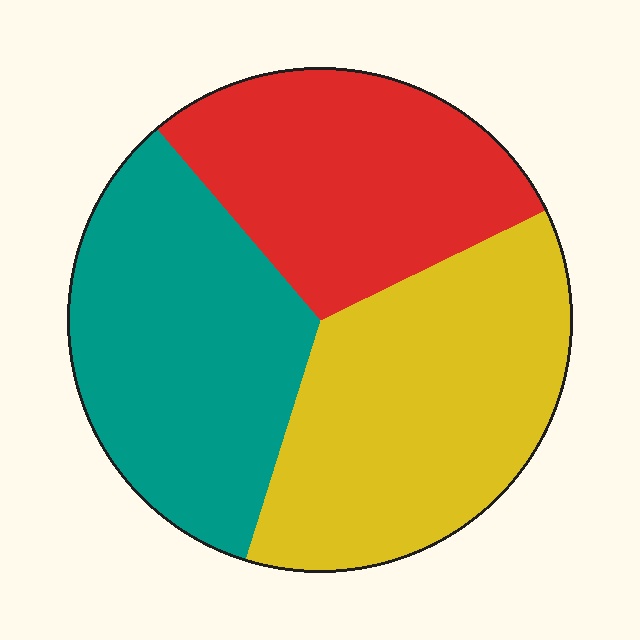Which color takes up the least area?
Red, at roughly 30%.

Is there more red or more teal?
Teal.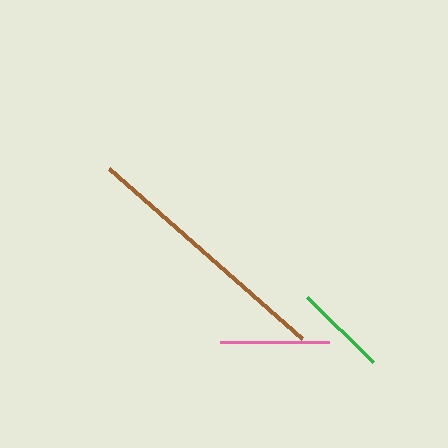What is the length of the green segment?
The green segment is approximately 94 pixels long.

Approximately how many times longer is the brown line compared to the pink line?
The brown line is approximately 2.4 times the length of the pink line.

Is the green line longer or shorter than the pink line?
The pink line is longer than the green line.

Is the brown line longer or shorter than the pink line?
The brown line is longer than the pink line.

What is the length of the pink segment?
The pink segment is approximately 109 pixels long.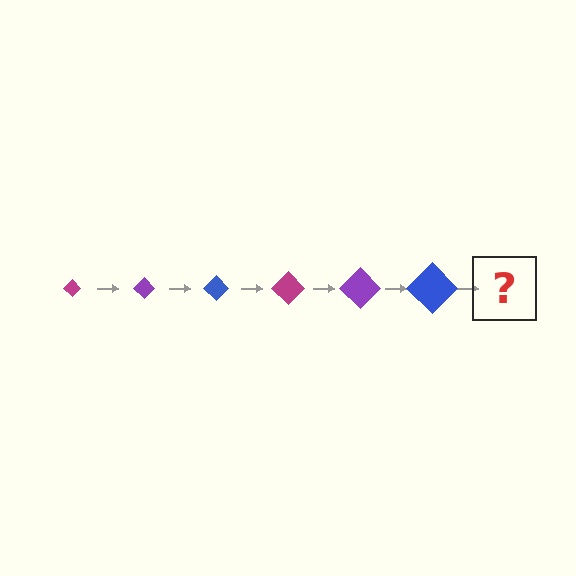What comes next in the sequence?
The next element should be a magenta diamond, larger than the previous one.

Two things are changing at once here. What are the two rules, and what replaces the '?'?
The two rules are that the diamond grows larger each step and the color cycles through magenta, purple, and blue. The '?' should be a magenta diamond, larger than the previous one.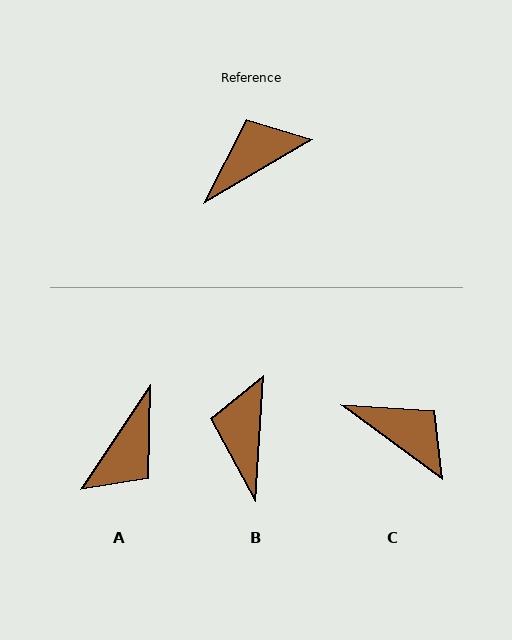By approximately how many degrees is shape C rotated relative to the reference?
Approximately 66 degrees clockwise.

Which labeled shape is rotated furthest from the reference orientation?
A, about 154 degrees away.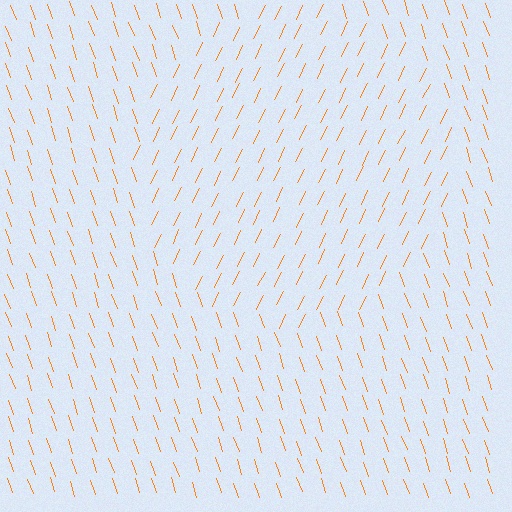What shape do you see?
I see a circle.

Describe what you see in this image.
The image is filled with small orange line segments. A circle region in the image has lines oriented differently from the surrounding lines, creating a visible texture boundary.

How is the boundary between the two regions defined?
The boundary is defined purely by a change in line orientation (approximately 45 degrees difference). All lines are the same color and thickness.